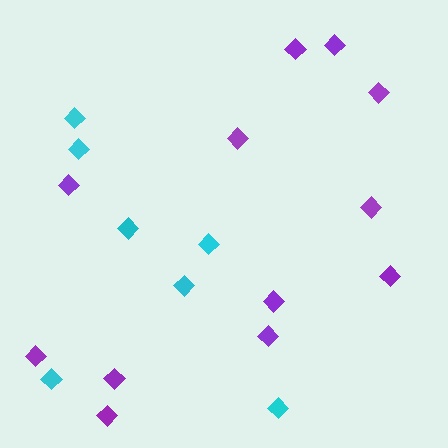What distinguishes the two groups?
There are 2 groups: one group of purple diamonds (12) and one group of cyan diamonds (7).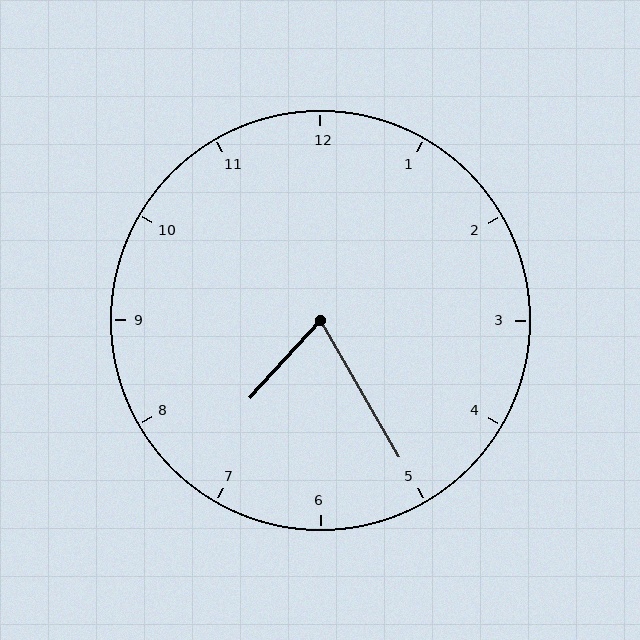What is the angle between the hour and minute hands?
Approximately 72 degrees.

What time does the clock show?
7:25.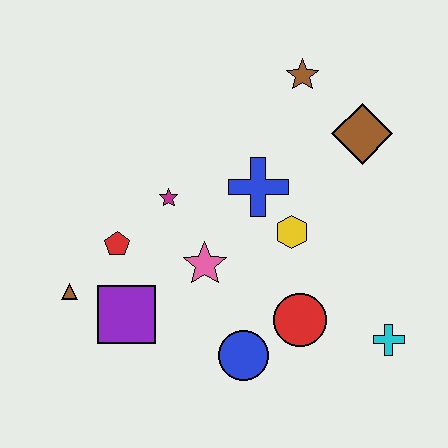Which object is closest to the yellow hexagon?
The blue cross is closest to the yellow hexagon.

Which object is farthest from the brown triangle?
The brown diamond is farthest from the brown triangle.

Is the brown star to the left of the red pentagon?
No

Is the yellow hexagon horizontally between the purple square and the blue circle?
No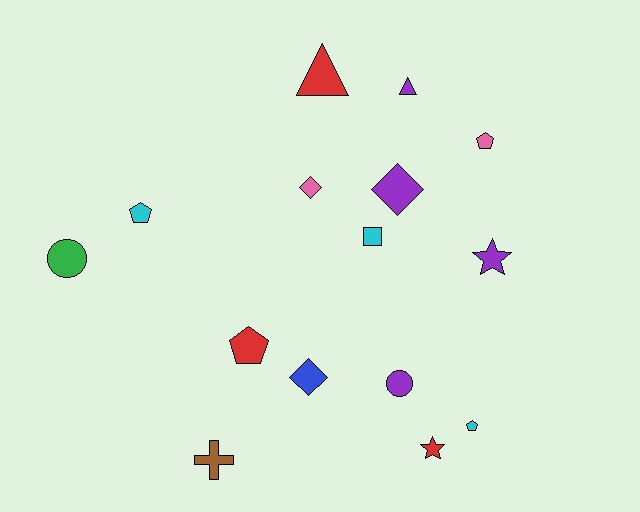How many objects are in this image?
There are 15 objects.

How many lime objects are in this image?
There are no lime objects.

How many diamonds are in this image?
There are 3 diamonds.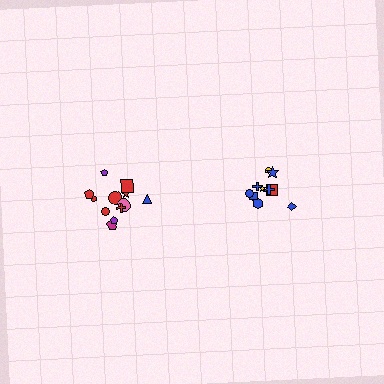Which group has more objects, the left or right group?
The left group.